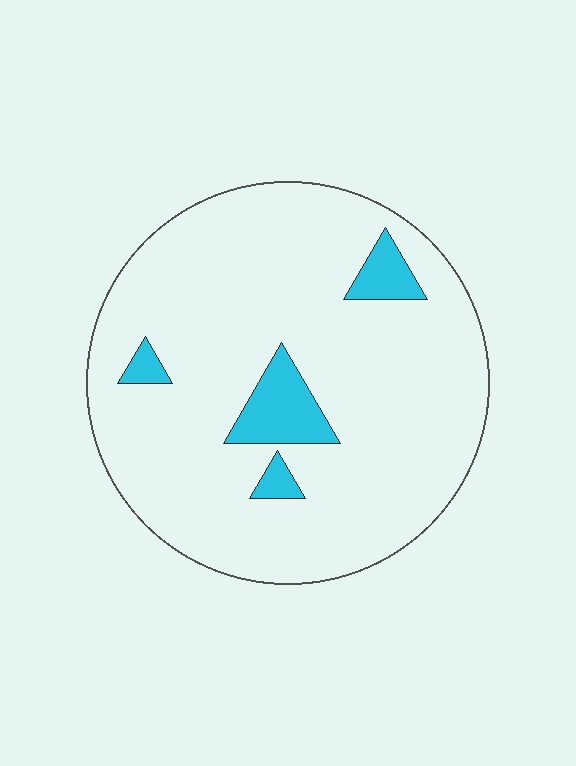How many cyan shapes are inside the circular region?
4.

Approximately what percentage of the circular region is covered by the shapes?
Approximately 10%.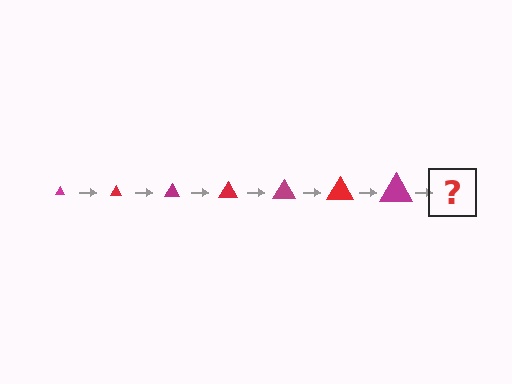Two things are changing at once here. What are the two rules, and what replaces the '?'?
The two rules are that the triangle grows larger each step and the color cycles through magenta and red. The '?' should be a red triangle, larger than the previous one.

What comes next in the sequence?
The next element should be a red triangle, larger than the previous one.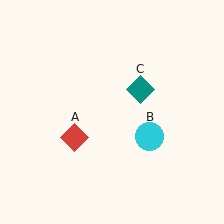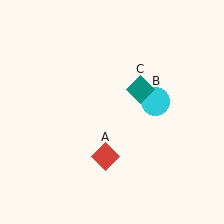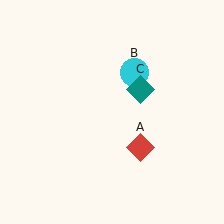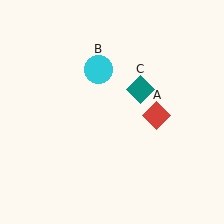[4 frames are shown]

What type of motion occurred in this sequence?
The red diamond (object A), cyan circle (object B) rotated counterclockwise around the center of the scene.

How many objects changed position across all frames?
2 objects changed position: red diamond (object A), cyan circle (object B).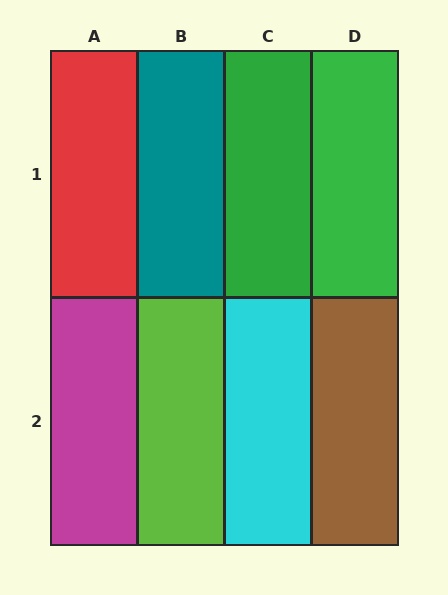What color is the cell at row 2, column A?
Magenta.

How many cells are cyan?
1 cell is cyan.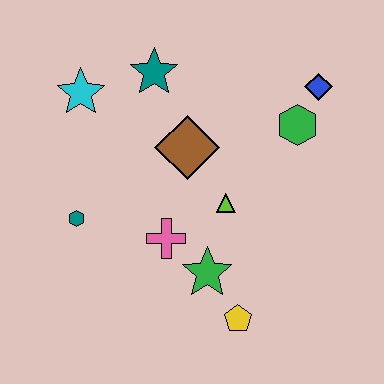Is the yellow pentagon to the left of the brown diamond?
No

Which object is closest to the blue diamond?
The green hexagon is closest to the blue diamond.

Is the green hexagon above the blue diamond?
No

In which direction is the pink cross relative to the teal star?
The pink cross is below the teal star.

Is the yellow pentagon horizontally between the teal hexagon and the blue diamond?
Yes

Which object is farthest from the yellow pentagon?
The cyan star is farthest from the yellow pentagon.